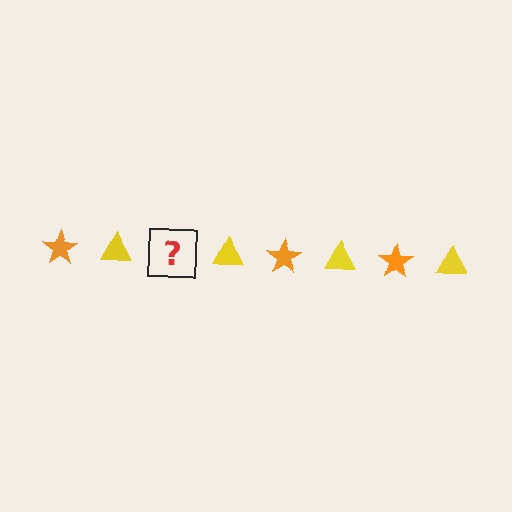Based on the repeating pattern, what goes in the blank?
The blank should be an orange star.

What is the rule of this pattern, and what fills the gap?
The rule is that the pattern alternates between orange star and yellow triangle. The gap should be filled with an orange star.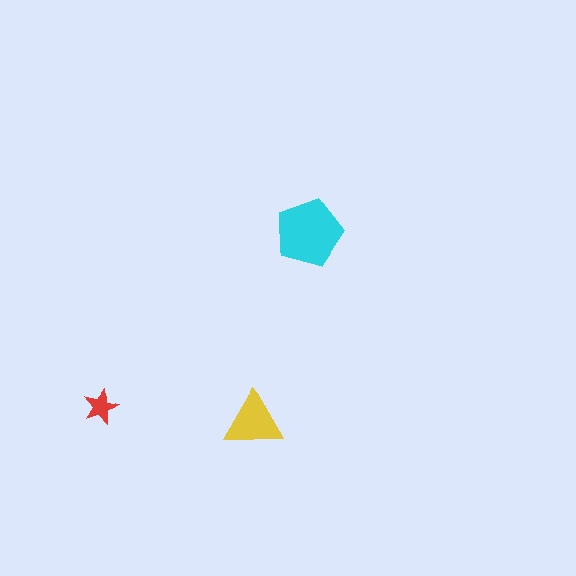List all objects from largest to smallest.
The cyan pentagon, the yellow triangle, the red star.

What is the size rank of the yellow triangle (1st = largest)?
2nd.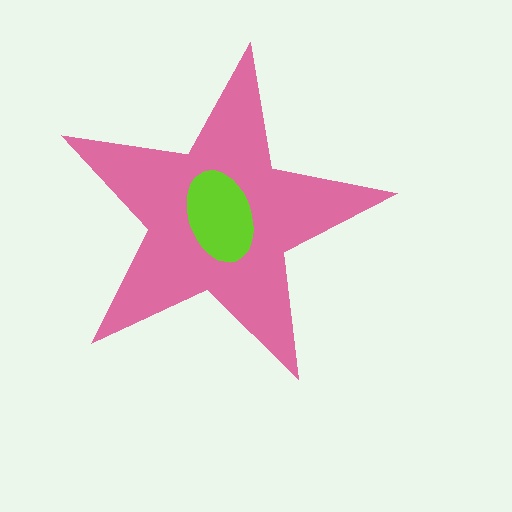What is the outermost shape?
The pink star.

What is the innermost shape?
The lime ellipse.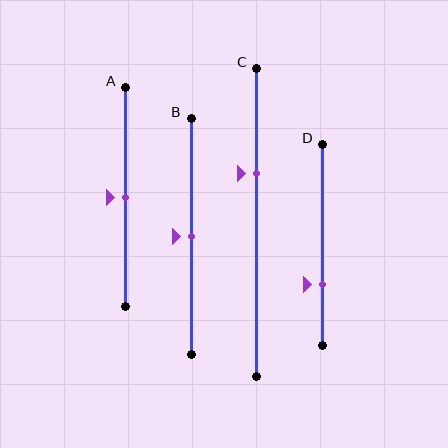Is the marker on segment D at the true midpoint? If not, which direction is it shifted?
No, the marker on segment D is shifted downward by about 20% of the segment length.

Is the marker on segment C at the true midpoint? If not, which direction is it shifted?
No, the marker on segment C is shifted upward by about 16% of the segment length.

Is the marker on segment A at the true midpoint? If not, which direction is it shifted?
Yes, the marker on segment A is at the true midpoint.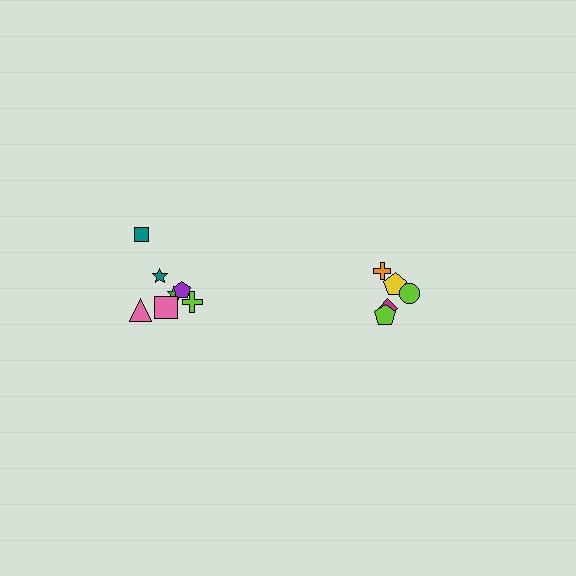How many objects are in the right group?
There are 5 objects.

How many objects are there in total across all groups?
There are 12 objects.